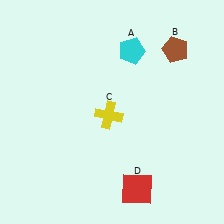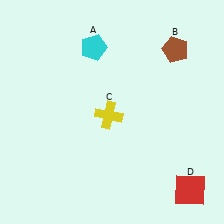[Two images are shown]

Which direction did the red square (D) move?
The red square (D) moved right.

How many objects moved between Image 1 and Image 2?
2 objects moved between the two images.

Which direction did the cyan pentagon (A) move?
The cyan pentagon (A) moved left.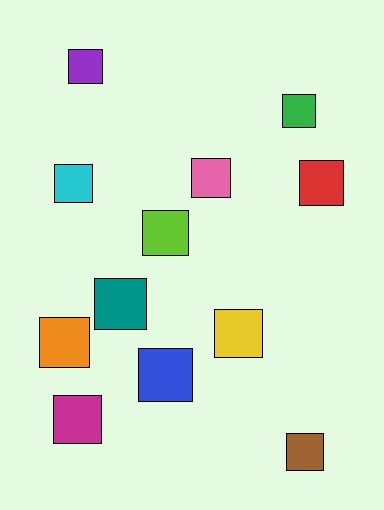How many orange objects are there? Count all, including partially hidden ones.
There is 1 orange object.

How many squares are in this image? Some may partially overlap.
There are 12 squares.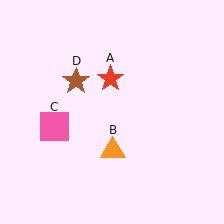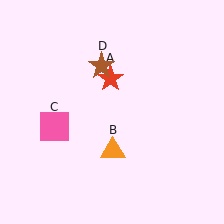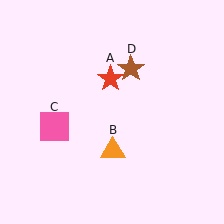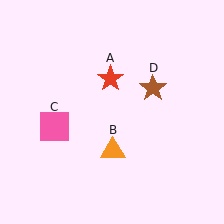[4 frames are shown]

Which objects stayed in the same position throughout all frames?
Red star (object A) and orange triangle (object B) and pink square (object C) remained stationary.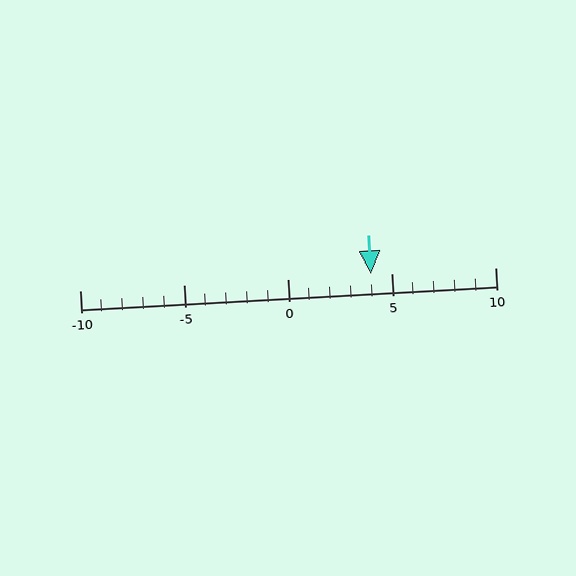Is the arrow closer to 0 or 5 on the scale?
The arrow is closer to 5.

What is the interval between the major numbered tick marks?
The major tick marks are spaced 5 units apart.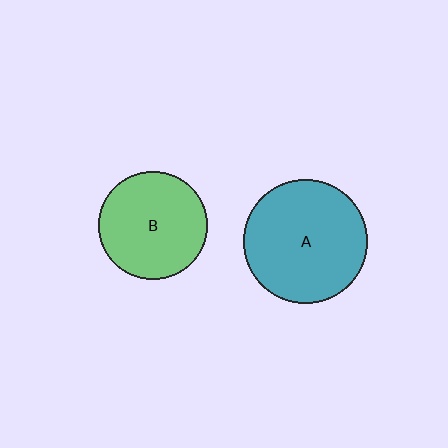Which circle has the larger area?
Circle A (teal).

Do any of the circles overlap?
No, none of the circles overlap.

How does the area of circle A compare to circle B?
Approximately 1.3 times.